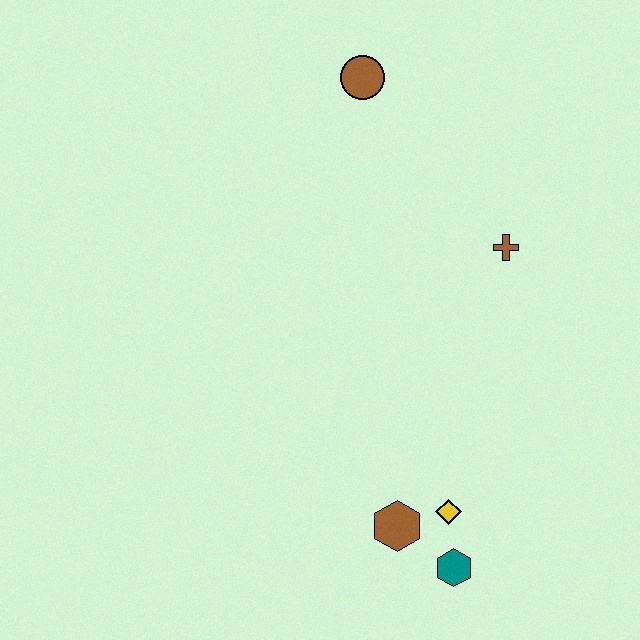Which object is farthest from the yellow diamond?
The brown circle is farthest from the yellow diamond.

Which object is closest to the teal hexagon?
The yellow diamond is closest to the teal hexagon.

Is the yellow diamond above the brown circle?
No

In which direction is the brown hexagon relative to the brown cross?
The brown hexagon is below the brown cross.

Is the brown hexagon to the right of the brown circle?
Yes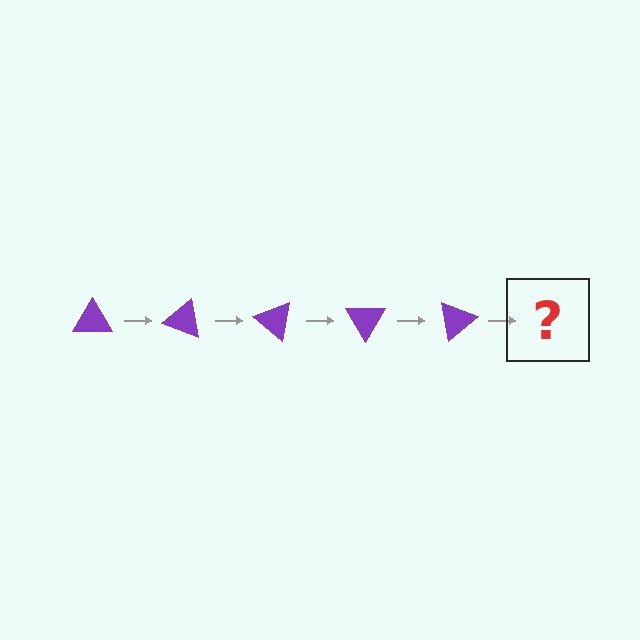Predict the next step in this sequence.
The next step is a purple triangle rotated 100 degrees.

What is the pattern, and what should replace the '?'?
The pattern is that the triangle rotates 20 degrees each step. The '?' should be a purple triangle rotated 100 degrees.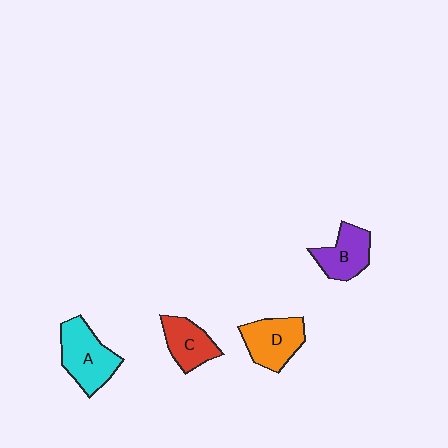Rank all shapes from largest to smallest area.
From largest to smallest: A (cyan), D (orange), B (purple), C (red).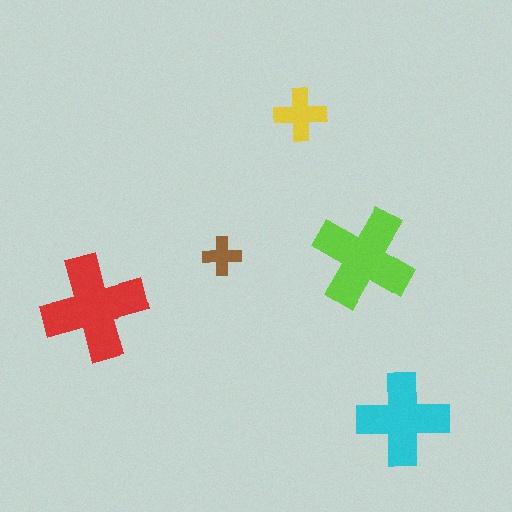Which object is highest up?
The yellow cross is topmost.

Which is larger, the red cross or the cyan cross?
The red one.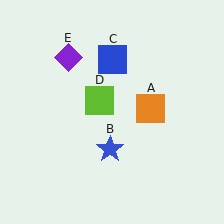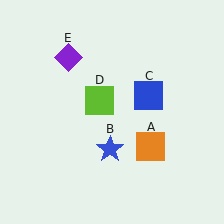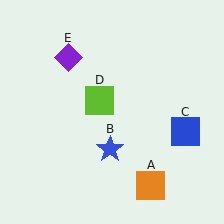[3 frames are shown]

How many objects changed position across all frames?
2 objects changed position: orange square (object A), blue square (object C).